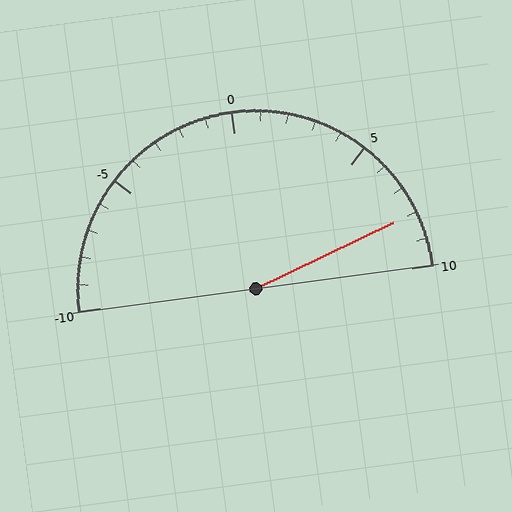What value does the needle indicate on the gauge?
The needle indicates approximately 8.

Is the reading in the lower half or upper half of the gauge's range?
The reading is in the upper half of the range (-10 to 10).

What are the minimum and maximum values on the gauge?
The gauge ranges from -10 to 10.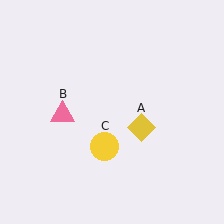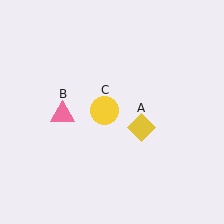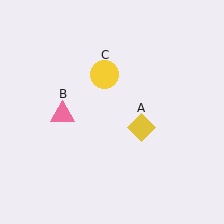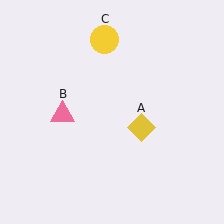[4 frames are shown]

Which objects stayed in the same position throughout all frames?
Yellow diamond (object A) and pink triangle (object B) remained stationary.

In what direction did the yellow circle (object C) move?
The yellow circle (object C) moved up.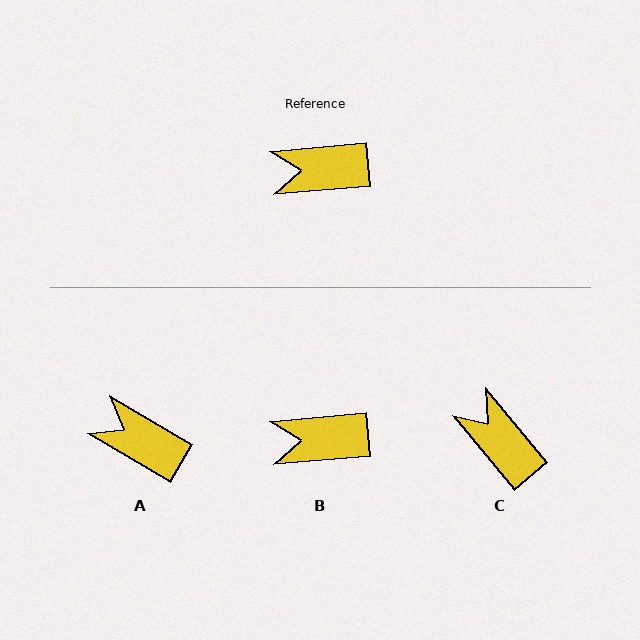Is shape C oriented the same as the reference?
No, it is off by about 55 degrees.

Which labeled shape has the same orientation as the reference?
B.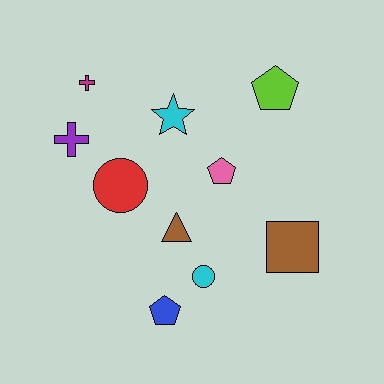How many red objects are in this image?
There is 1 red object.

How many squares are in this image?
There is 1 square.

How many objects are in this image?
There are 10 objects.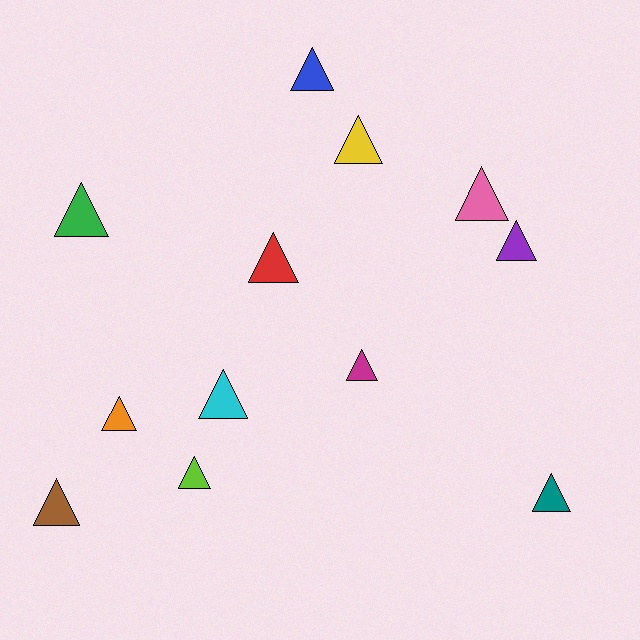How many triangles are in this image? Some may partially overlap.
There are 12 triangles.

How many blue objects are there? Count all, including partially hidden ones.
There is 1 blue object.